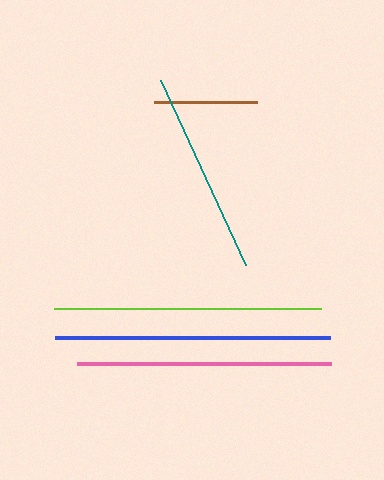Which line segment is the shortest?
The brown line is the shortest at approximately 102 pixels.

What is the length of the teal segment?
The teal segment is approximately 204 pixels long.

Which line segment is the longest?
The blue line is the longest at approximately 275 pixels.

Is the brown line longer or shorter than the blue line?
The blue line is longer than the brown line.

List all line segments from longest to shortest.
From longest to shortest: blue, lime, pink, teal, brown.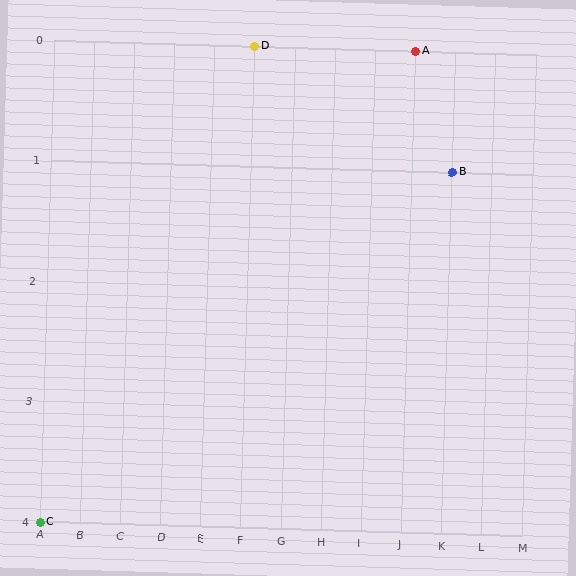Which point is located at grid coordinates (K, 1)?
Point B is at (K, 1).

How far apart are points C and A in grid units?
Points C and A are 9 columns and 4 rows apart (about 9.8 grid units diagonally).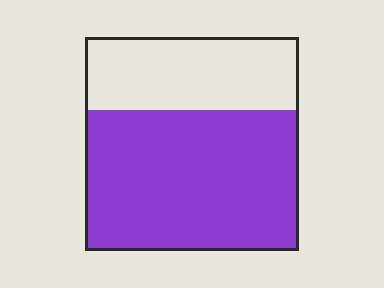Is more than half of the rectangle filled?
Yes.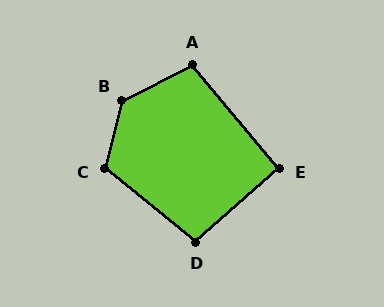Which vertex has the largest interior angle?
B, at approximately 130 degrees.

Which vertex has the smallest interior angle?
E, at approximately 91 degrees.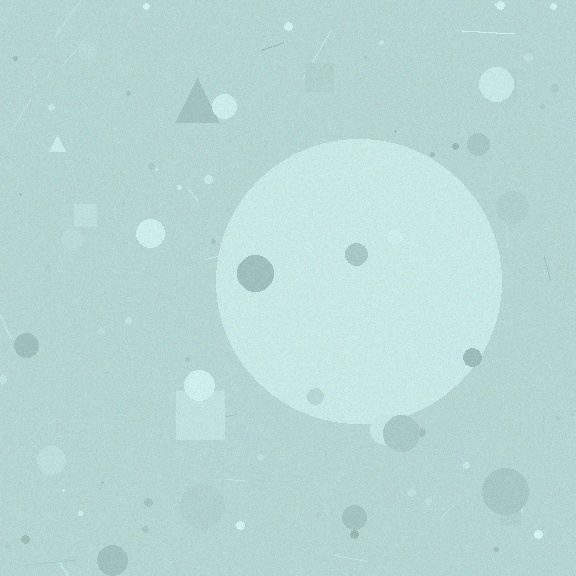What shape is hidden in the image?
A circle is hidden in the image.